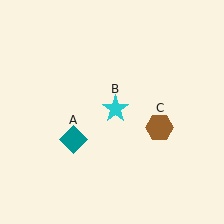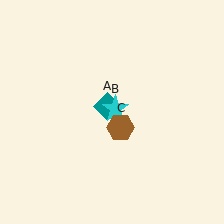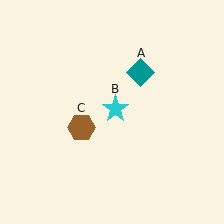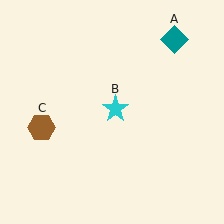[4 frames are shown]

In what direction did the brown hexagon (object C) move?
The brown hexagon (object C) moved left.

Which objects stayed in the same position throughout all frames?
Cyan star (object B) remained stationary.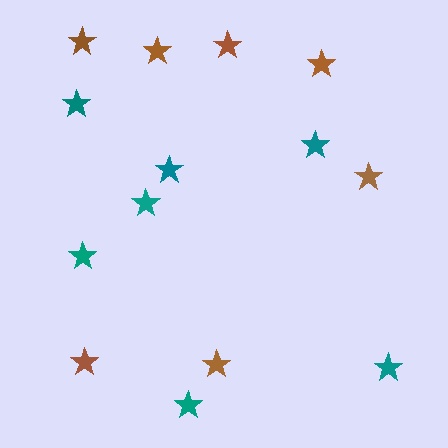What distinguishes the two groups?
There are 2 groups: one group of brown stars (7) and one group of teal stars (7).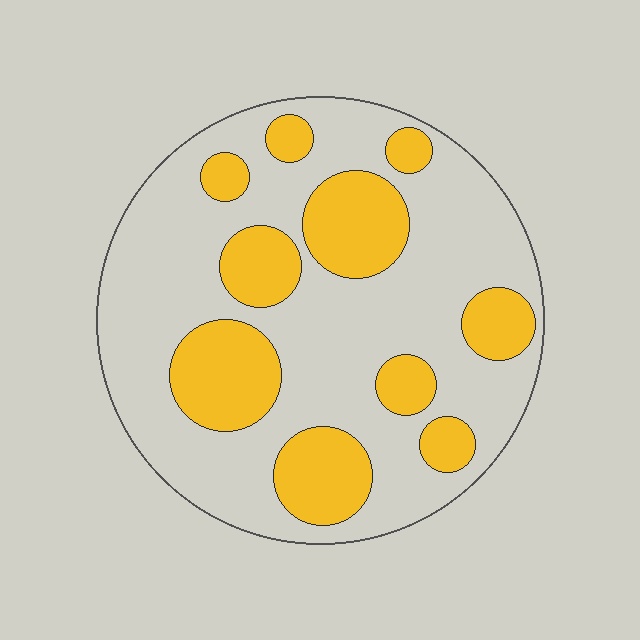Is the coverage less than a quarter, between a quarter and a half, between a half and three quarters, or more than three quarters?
Between a quarter and a half.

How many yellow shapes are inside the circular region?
10.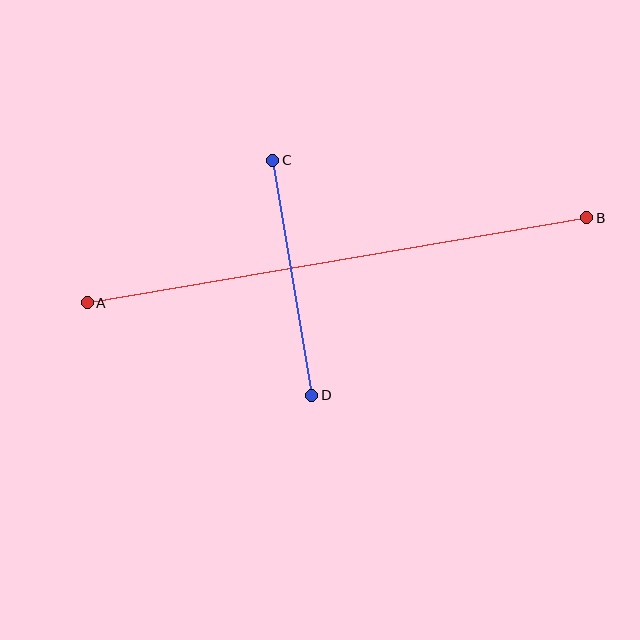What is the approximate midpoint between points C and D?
The midpoint is at approximately (292, 278) pixels.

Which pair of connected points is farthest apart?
Points A and B are farthest apart.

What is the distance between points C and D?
The distance is approximately 238 pixels.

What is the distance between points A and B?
The distance is approximately 507 pixels.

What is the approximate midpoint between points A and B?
The midpoint is at approximately (337, 260) pixels.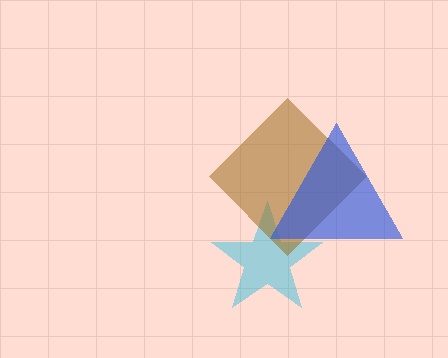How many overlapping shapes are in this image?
There are 3 overlapping shapes in the image.